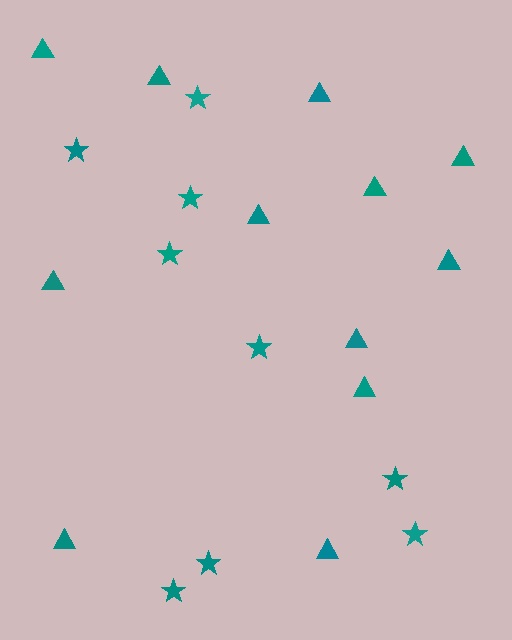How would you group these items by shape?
There are 2 groups: one group of stars (9) and one group of triangles (12).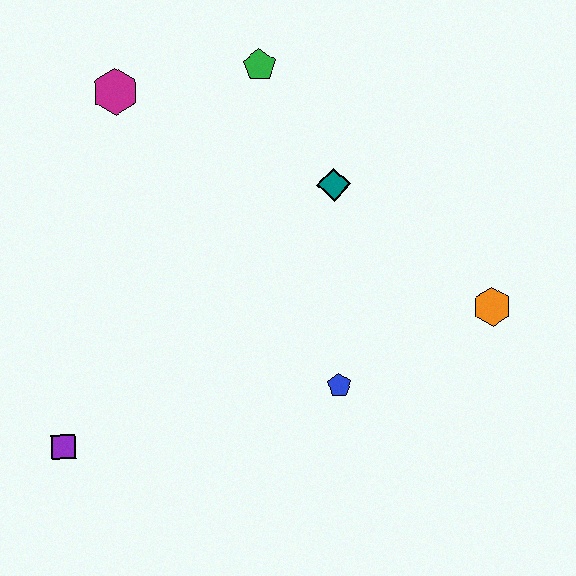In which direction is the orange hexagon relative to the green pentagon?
The orange hexagon is below the green pentagon.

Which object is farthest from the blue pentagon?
The magenta hexagon is farthest from the blue pentagon.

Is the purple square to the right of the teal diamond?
No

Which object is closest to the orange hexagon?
The blue pentagon is closest to the orange hexagon.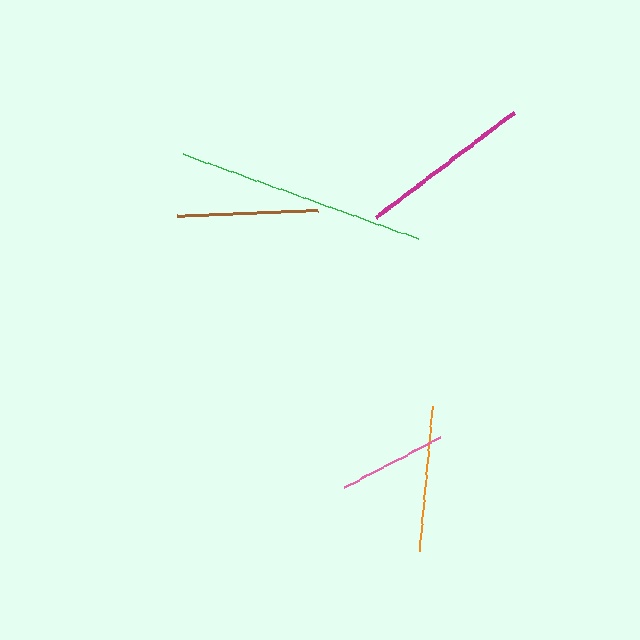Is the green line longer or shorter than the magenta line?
The green line is longer than the magenta line.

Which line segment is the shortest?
The pink line is the shortest at approximately 108 pixels.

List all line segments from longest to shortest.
From longest to shortest: green, magenta, orange, brown, pink.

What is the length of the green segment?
The green segment is approximately 250 pixels long.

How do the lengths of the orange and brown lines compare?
The orange and brown lines are approximately the same length.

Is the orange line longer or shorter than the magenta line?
The magenta line is longer than the orange line.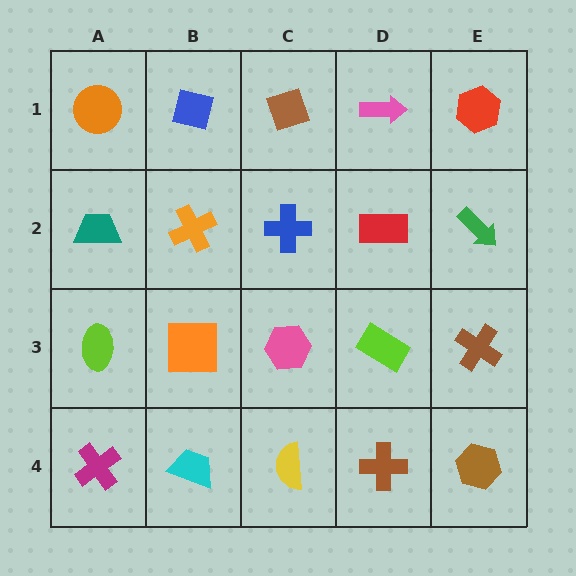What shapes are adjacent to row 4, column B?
An orange square (row 3, column B), a magenta cross (row 4, column A), a yellow semicircle (row 4, column C).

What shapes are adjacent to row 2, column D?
A pink arrow (row 1, column D), a lime rectangle (row 3, column D), a blue cross (row 2, column C), a green arrow (row 2, column E).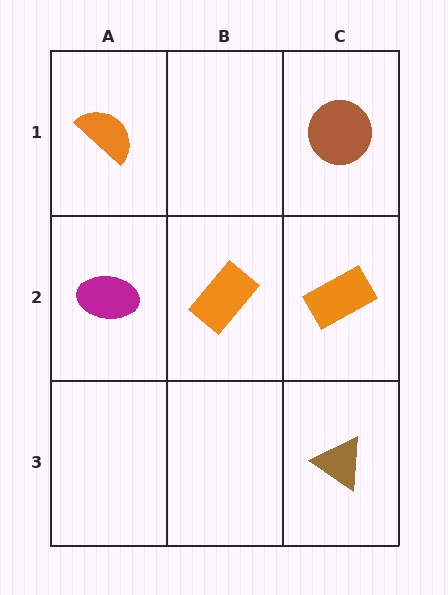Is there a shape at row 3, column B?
No, that cell is empty.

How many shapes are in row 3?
1 shape.